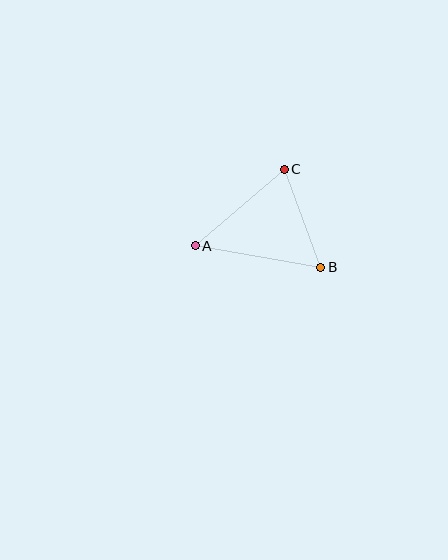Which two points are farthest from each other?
Points A and B are farthest from each other.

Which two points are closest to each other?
Points B and C are closest to each other.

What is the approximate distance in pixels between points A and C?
The distance between A and C is approximately 117 pixels.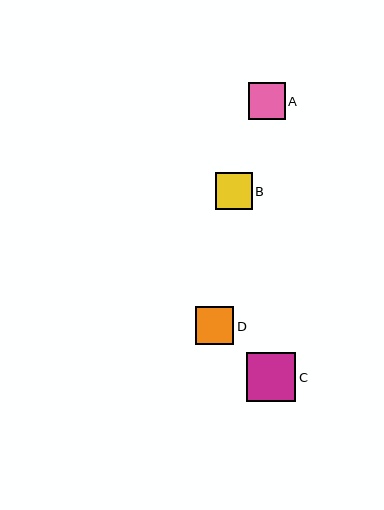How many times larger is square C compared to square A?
Square C is approximately 1.4 times the size of square A.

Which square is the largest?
Square C is the largest with a size of approximately 50 pixels.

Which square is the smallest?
Square A is the smallest with a size of approximately 37 pixels.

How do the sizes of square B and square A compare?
Square B and square A are approximately the same size.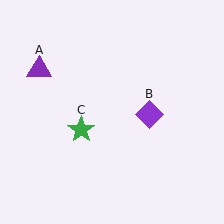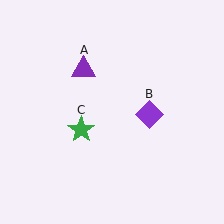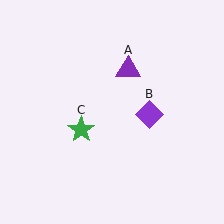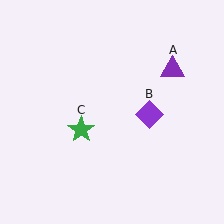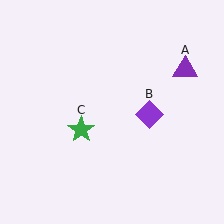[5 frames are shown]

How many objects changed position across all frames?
1 object changed position: purple triangle (object A).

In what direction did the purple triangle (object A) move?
The purple triangle (object A) moved right.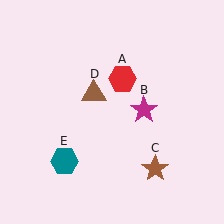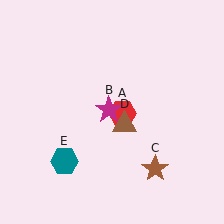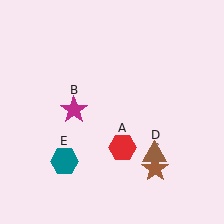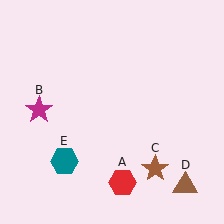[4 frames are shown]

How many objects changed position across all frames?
3 objects changed position: red hexagon (object A), magenta star (object B), brown triangle (object D).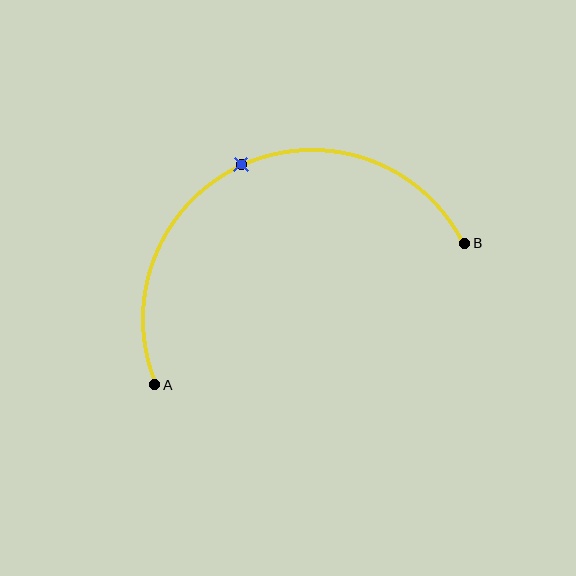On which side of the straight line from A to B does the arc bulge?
The arc bulges above the straight line connecting A and B.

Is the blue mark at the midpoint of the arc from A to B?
Yes. The blue mark lies on the arc at equal arc-length from both A and B — it is the arc midpoint.